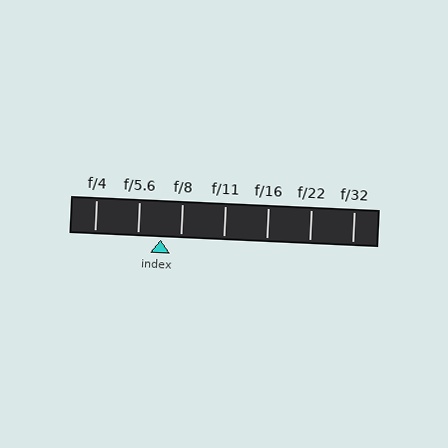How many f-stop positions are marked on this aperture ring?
There are 7 f-stop positions marked.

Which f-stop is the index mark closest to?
The index mark is closest to f/8.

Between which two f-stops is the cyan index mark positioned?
The index mark is between f/5.6 and f/8.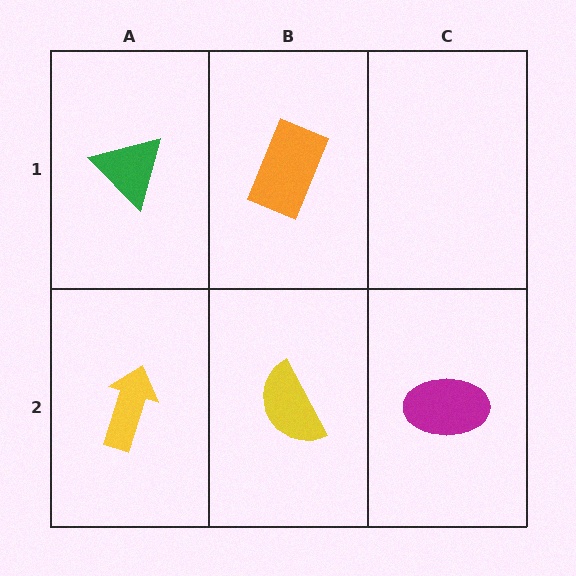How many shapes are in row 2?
3 shapes.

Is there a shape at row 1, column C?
No, that cell is empty.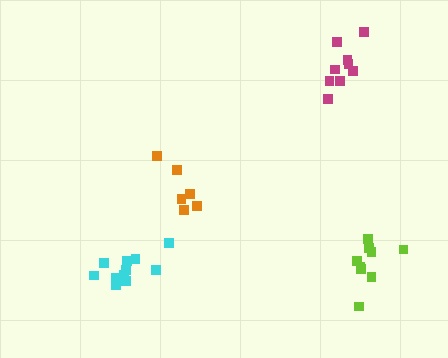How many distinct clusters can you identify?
There are 4 distinct clusters.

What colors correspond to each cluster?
The clusters are colored: orange, lime, magenta, cyan.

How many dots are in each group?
Group 1: 6 dots, Group 2: 9 dots, Group 3: 9 dots, Group 4: 11 dots (35 total).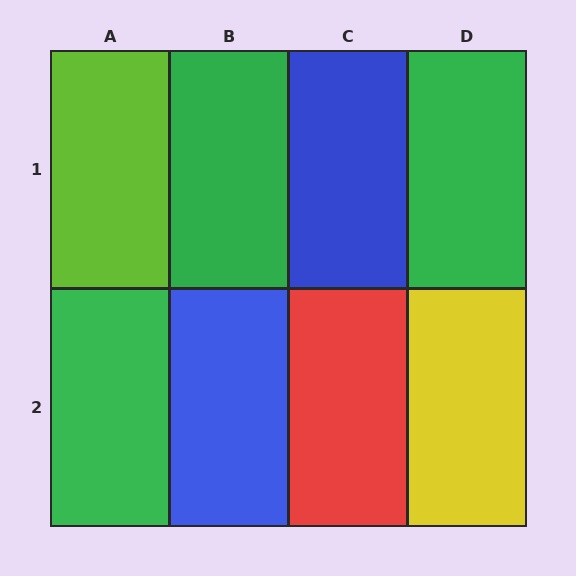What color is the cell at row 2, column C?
Red.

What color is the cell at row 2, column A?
Green.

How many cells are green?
3 cells are green.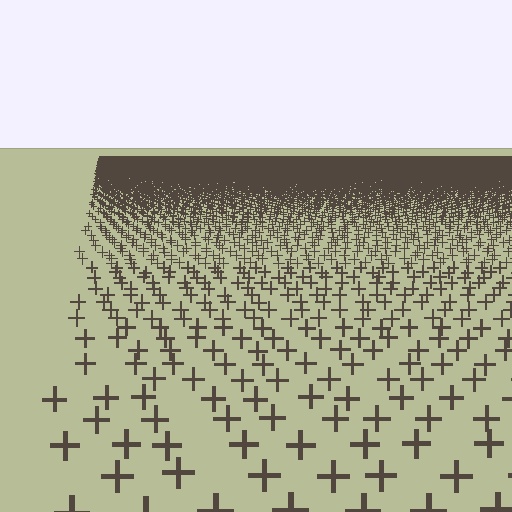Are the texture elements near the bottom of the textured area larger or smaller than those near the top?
Larger. Near the bottom, elements are closer to the viewer and appear at a bigger on-screen size.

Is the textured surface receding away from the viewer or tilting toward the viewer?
The surface is receding away from the viewer. Texture elements get smaller and denser toward the top.